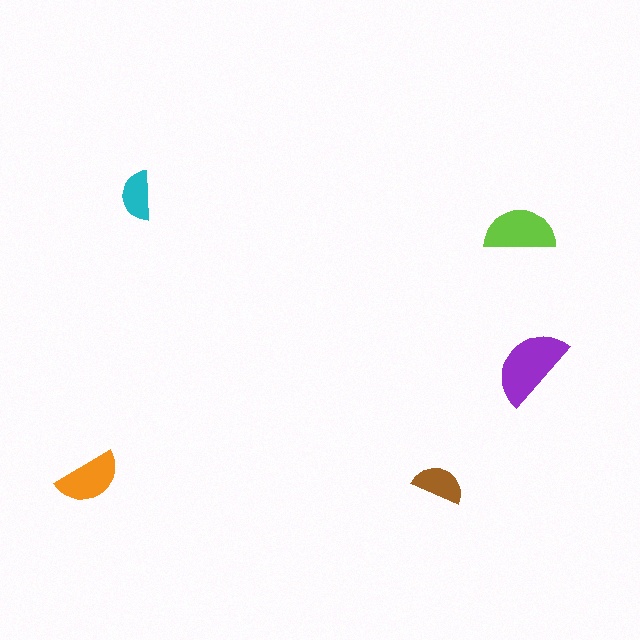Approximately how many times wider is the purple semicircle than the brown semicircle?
About 1.5 times wider.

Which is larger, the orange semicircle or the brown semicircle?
The orange one.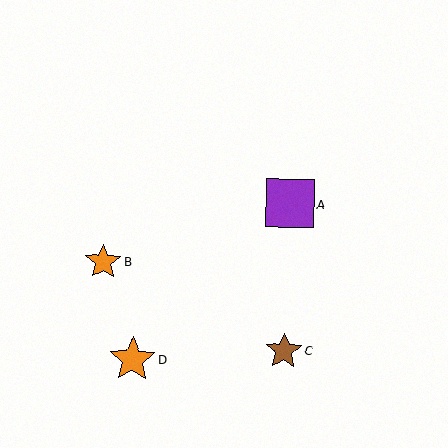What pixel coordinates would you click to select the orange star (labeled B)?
Click at (103, 262) to select the orange star B.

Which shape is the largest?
The purple square (labeled A) is the largest.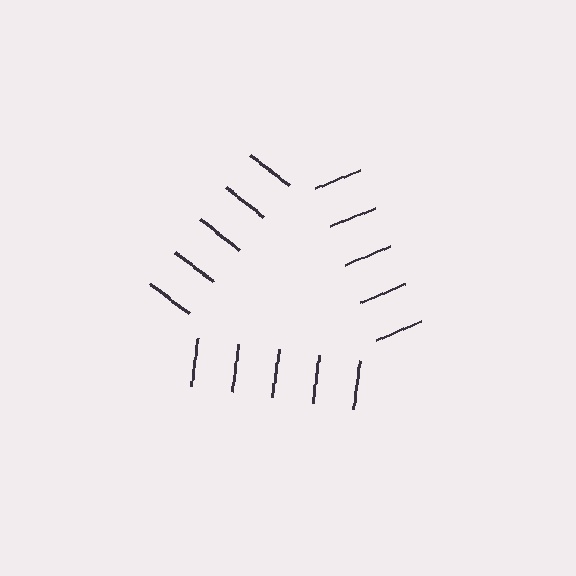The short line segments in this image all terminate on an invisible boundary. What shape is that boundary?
An illusory triangle — the line segments terminate on its edges but no continuous stroke is drawn.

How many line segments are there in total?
15 — 5 along each of the 3 edges.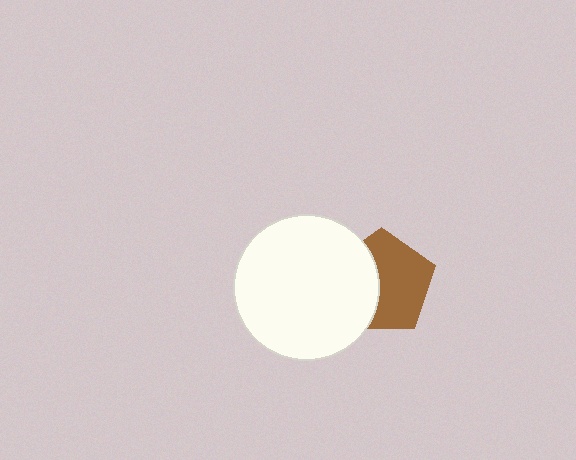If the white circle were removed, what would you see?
You would see the complete brown pentagon.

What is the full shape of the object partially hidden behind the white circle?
The partially hidden object is a brown pentagon.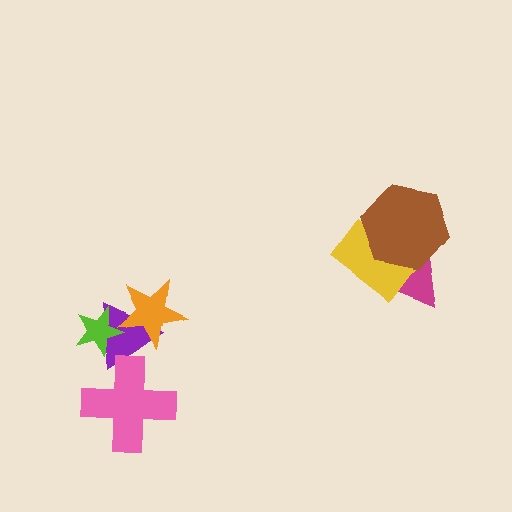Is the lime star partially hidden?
Yes, it is partially covered by another shape.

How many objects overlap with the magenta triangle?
2 objects overlap with the magenta triangle.